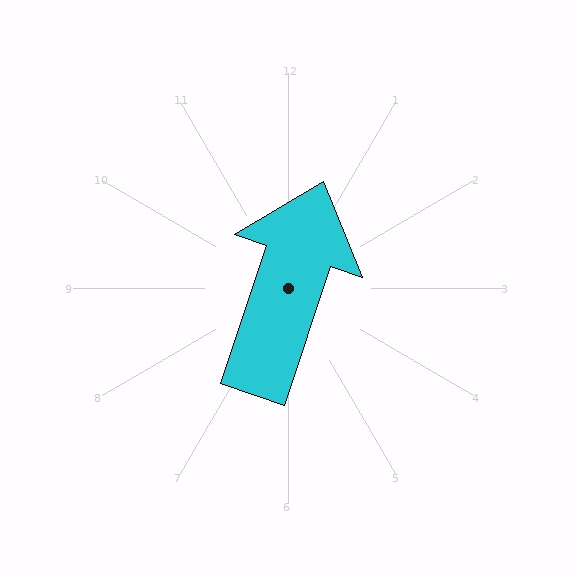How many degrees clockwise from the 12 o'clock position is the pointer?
Approximately 18 degrees.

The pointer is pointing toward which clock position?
Roughly 1 o'clock.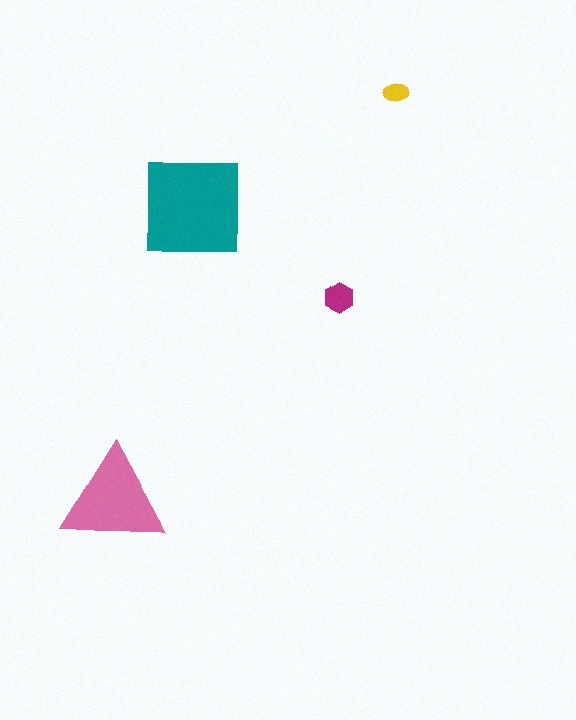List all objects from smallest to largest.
The yellow ellipse, the magenta hexagon, the pink triangle, the teal square.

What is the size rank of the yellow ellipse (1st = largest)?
4th.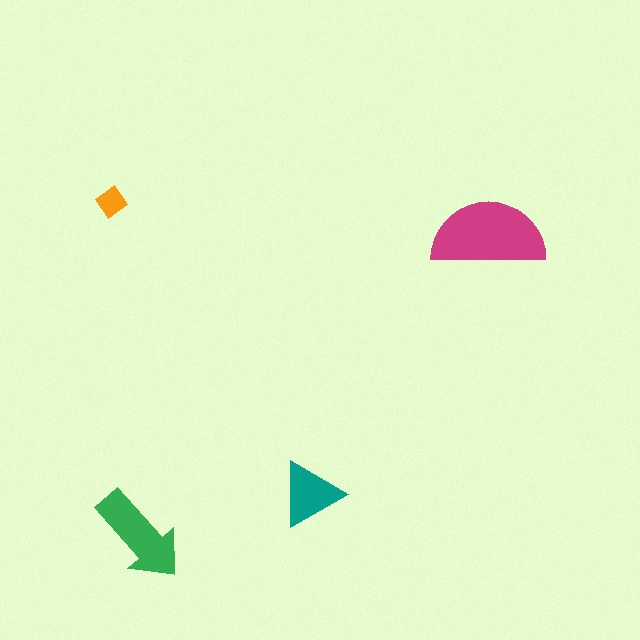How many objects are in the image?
There are 4 objects in the image.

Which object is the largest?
The magenta semicircle.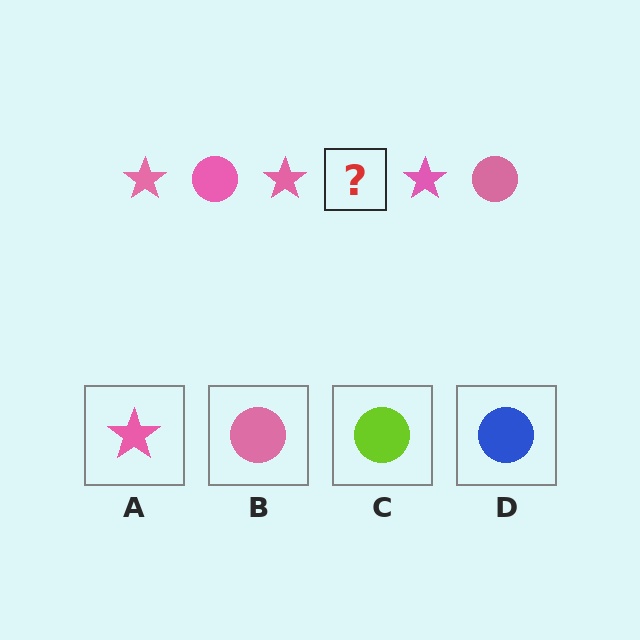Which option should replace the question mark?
Option B.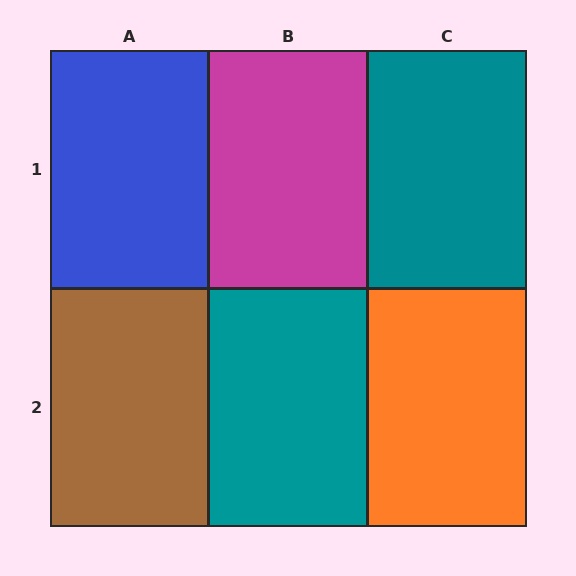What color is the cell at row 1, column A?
Blue.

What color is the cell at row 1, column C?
Teal.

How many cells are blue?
1 cell is blue.